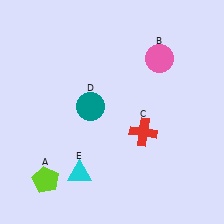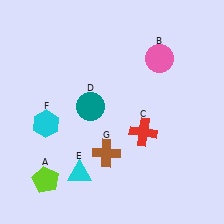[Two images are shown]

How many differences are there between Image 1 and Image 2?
There are 2 differences between the two images.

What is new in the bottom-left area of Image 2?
A cyan hexagon (F) was added in the bottom-left area of Image 2.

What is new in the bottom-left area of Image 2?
A brown cross (G) was added in the bottom-left area of Image 2.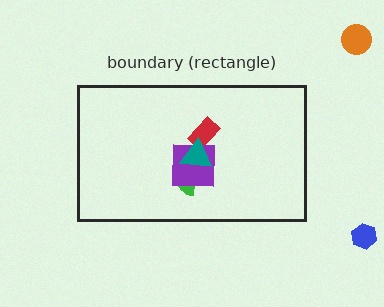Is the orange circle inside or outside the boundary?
Outside.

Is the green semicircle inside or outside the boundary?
Inside.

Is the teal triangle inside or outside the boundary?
Inside.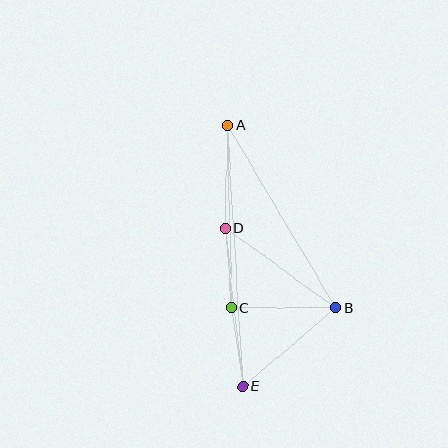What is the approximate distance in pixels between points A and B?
The distance between A and B is approximately 212 pixels.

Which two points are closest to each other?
Points C and E are closest to each other.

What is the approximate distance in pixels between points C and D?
The distance between C and D is approximately 80 pixels.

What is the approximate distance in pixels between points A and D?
The distance between A and D is approximately 103 pixels.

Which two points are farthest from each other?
Points A and E are farthest from each other.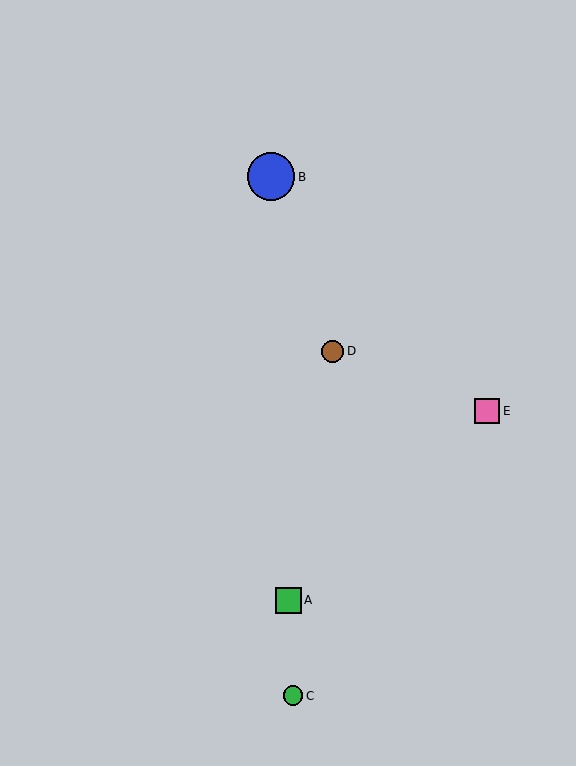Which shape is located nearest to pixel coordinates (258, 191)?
The blue circle (labeled B) at (271, 177) is nearest to that location.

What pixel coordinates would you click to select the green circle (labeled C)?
Click at (293, 696) to select the green circle C.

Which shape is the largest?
The blue circle (labeled B) is the largest.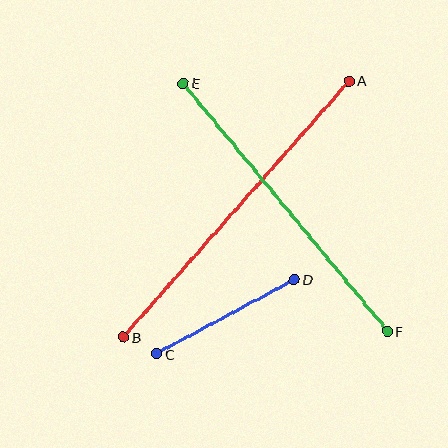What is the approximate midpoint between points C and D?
The midpoint is at approximately (225, 317) pixels.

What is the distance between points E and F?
The distance is approximately 321 pixels.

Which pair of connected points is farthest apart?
Points A and B are farthest apart.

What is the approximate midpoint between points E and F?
The midpoint is at approximately (285, 207) pixels.